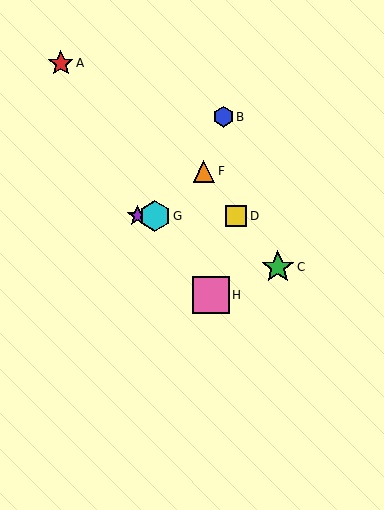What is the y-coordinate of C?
Object C is at y≈267.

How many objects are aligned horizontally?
3 objects (D, E, G) are aligned horizontally.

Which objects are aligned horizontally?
Objects D, E, G are aligned horizontally.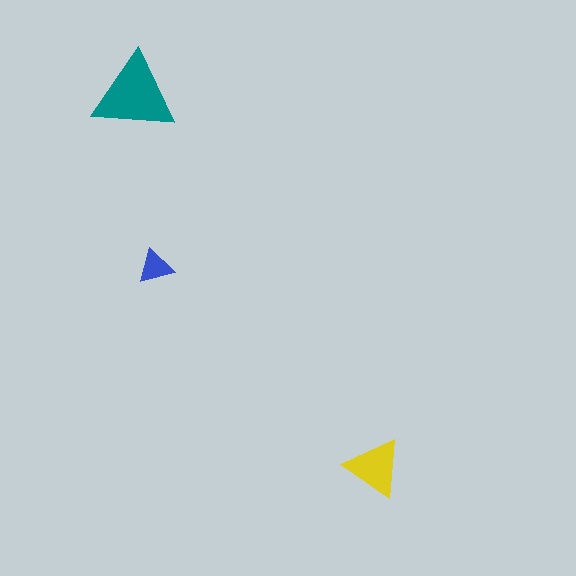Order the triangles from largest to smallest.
the teal one, the yellow one, the blue one.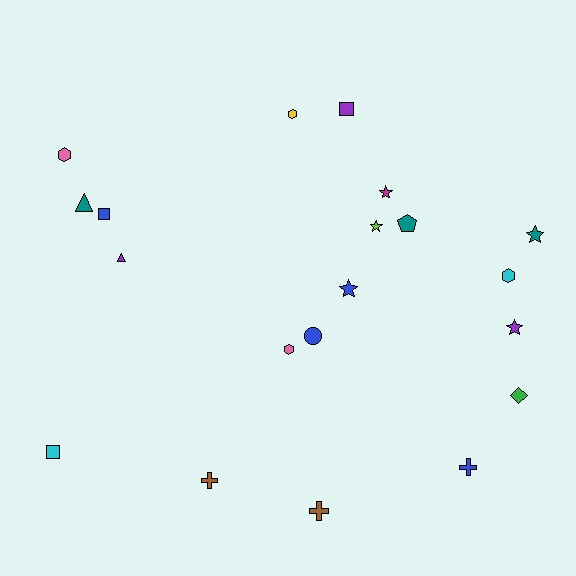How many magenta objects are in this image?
There is 1 magenta object.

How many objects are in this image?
There are 20 objects.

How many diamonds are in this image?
There is 1 diamond.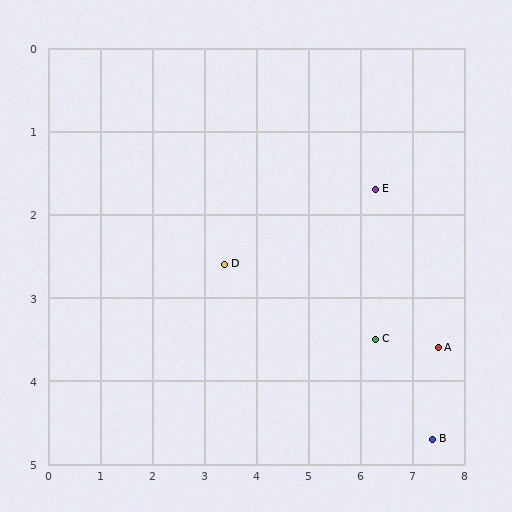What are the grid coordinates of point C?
Point C is at approximately (6.3, 3.5).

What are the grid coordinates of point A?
Point A is at approximately (7.5, 3.6).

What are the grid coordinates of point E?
Point E is at approximately (6.3, 1.7).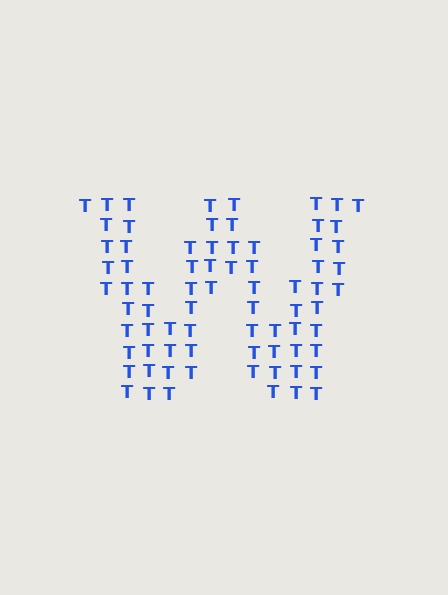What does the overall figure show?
The overall figure shows the letter W.